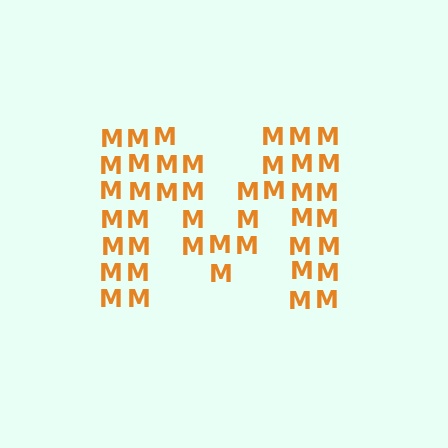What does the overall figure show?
The overall figure shows the letter M.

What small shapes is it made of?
It is made of small letter M's.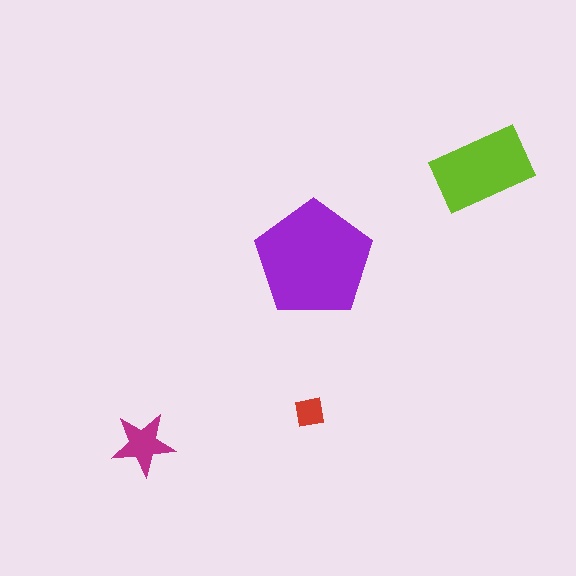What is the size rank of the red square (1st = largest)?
4th.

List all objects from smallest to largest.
The red square, the magenta star, the lime rectangle, the purple pentagon.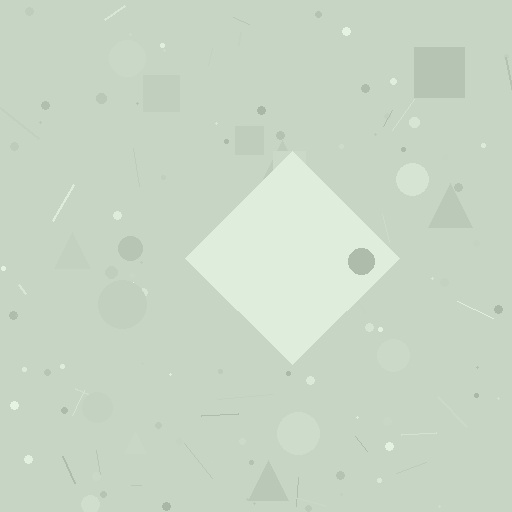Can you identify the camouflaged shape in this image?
The camouflaged shape is a diamond.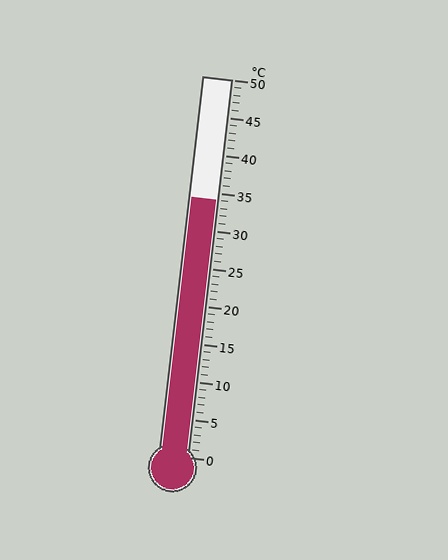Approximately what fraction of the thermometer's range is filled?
The thermometer is filled to approximately 70% of its range.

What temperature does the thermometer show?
The thermometer shows approximately 34°C.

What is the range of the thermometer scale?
The thermometer scale ranges from 0°C to 50°C.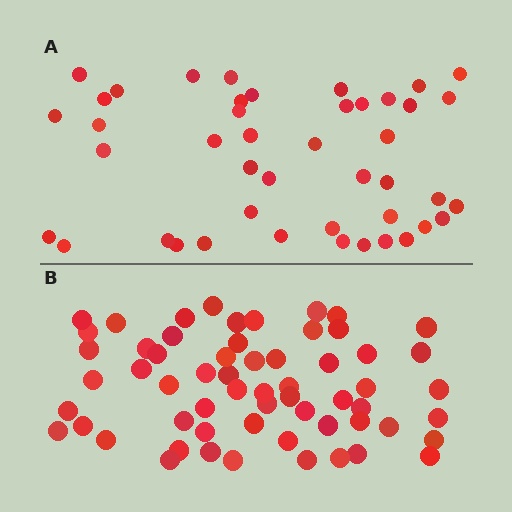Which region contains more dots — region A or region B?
Region B (the bottom region) has more dots.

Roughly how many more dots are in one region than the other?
Region B has approximately 15 more dots than region A.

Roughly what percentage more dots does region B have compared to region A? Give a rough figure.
About 35% more.